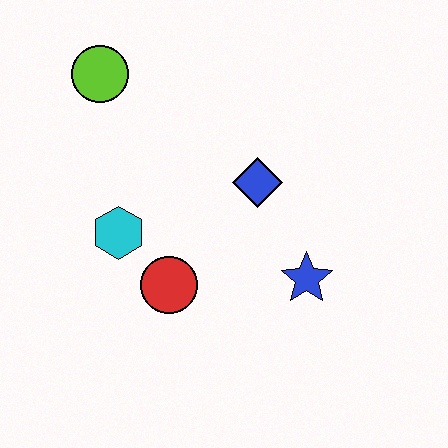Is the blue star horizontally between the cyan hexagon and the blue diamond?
No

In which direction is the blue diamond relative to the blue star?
The blue diamond is above the blue star.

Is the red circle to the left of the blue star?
Yes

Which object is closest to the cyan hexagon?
The red circle is closest to the cyan hexagon.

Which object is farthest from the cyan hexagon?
The blue star is farthest from the cyan hexagon.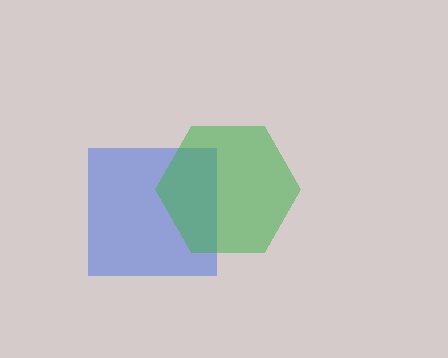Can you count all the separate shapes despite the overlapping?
Yes, there are 2 separate shapes.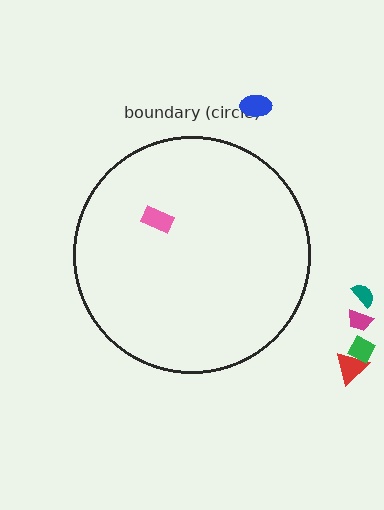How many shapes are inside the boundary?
1 inside, 5 outside.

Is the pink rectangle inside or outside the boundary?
Inside.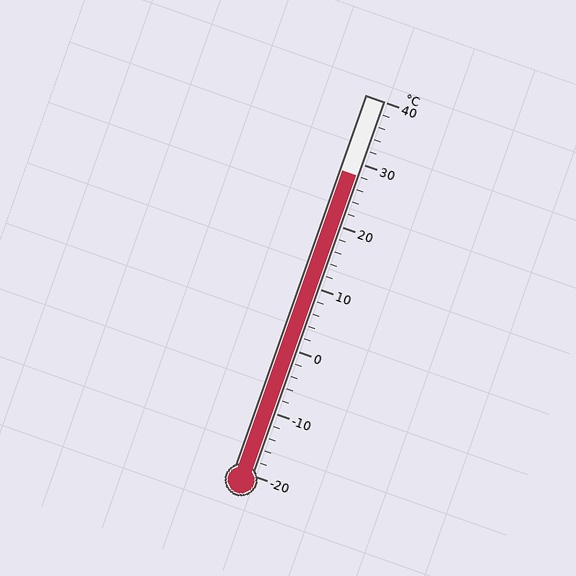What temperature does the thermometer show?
The thermometer shows approximately 28°C.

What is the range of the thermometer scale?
The thermometer scale ranges from -20°C to 40°C.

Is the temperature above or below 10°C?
The temperature is above 10°C.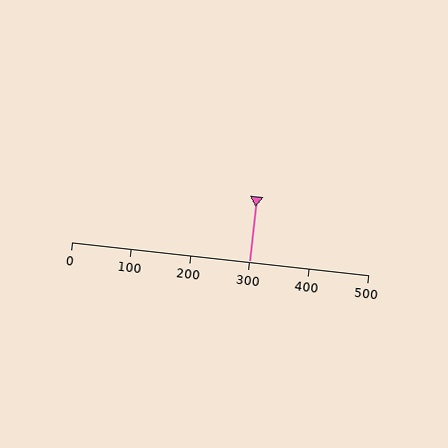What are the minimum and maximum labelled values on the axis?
The axis runs from 0 to 500.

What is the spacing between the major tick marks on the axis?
The major ticks are spaced 100 apart.